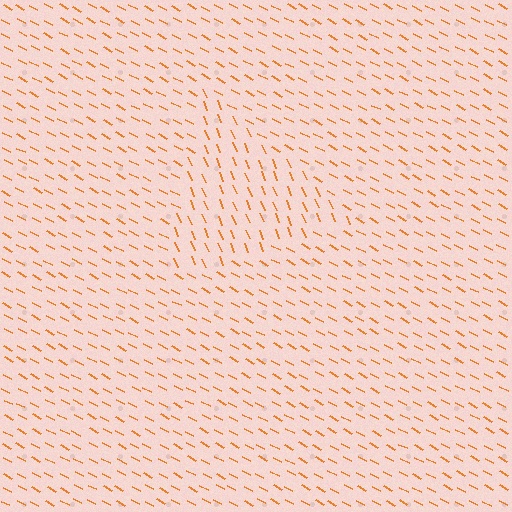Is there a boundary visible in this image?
Yes, there is a texture boundary formed by a change in line orientation.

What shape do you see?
I see a triangle.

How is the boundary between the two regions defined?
The boundary is defined purely by a change in line orientation (approximately 40 degrees difference). All lines are the same color and thickness.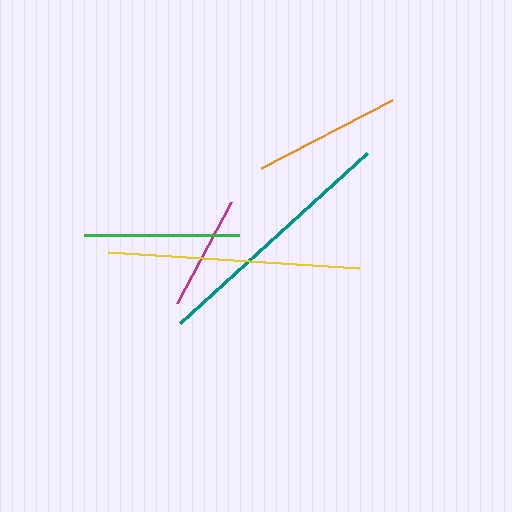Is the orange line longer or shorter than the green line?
The green line is longer than the orange line.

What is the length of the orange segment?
The orange segment is approximately 148 pixels long.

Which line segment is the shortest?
The magenta line is the shortest at approximately 115 pixels.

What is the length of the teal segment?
The teal segment is approximately 253 pixels long.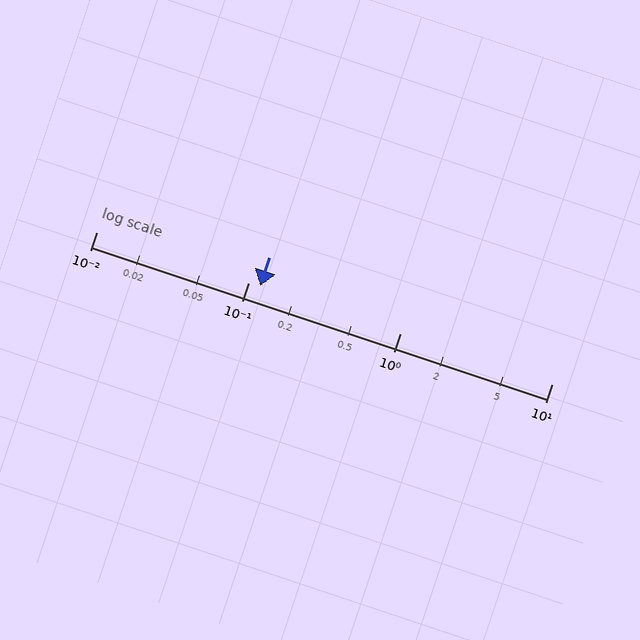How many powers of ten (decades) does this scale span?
The scale spans 3 decades, from 0.01 to 10.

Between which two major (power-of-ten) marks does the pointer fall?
The pointer is between 0.1 and 1.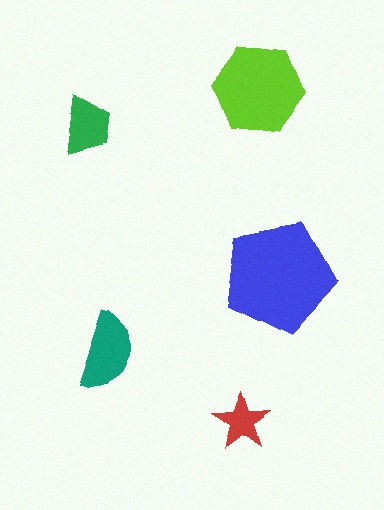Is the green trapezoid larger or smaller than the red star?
Larger.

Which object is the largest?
The blue pentagon.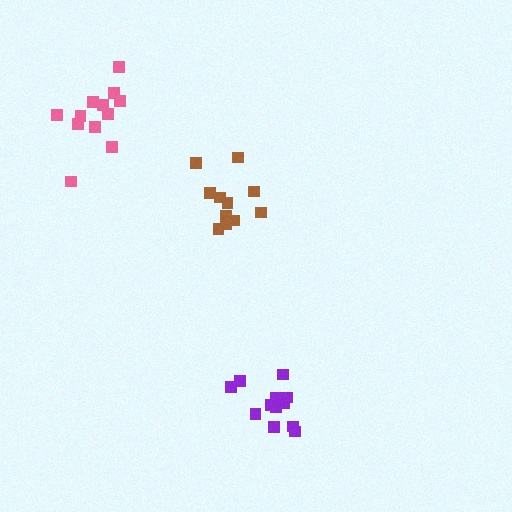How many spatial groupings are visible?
There are 3 spatial groupings.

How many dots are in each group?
Group 1: 12 dots, Group 2: 11 dots, Group 3: 12 dots (35 total).